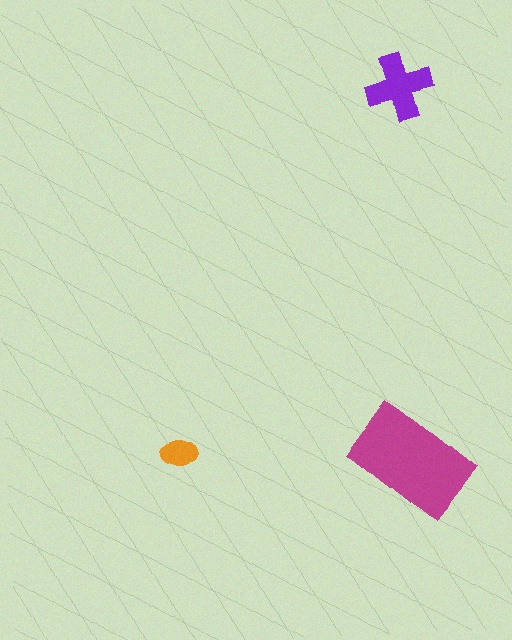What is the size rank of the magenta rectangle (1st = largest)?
1st.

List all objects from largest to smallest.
The magenta rectangle, the purple cross, the orange ellipse.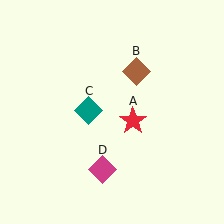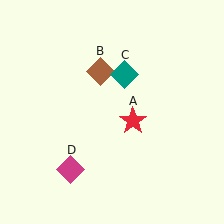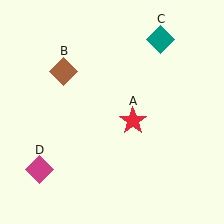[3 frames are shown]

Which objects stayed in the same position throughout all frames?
Red star (object A) remained stationary.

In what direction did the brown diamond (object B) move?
The brown diamond (object B) moved left.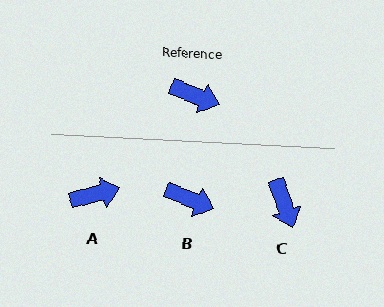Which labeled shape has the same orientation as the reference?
B.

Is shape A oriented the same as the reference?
No, it is off by about 36 degrees.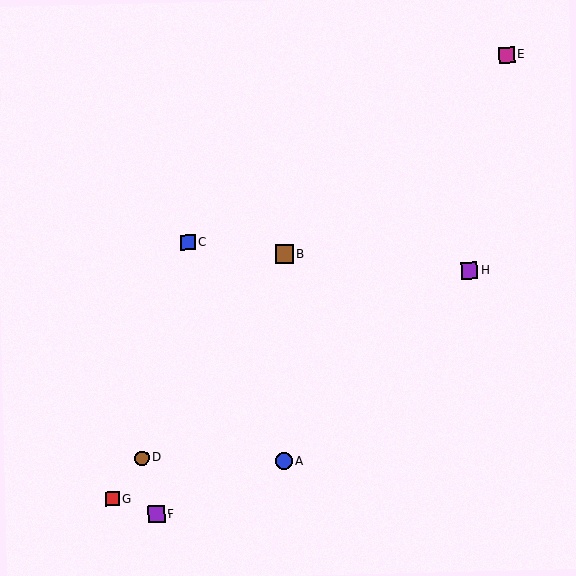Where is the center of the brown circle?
The center of the brown circle is at (142, 458).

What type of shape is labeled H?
Shape H is a purple square.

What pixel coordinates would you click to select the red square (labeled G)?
Click at (112, 499) to select the red square G.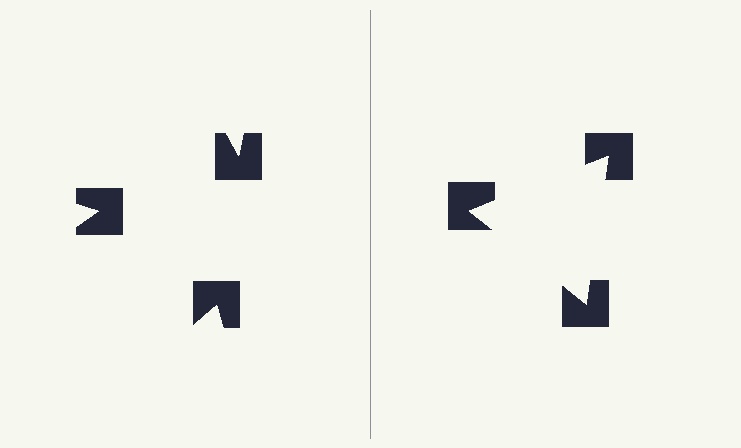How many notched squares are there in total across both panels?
6 — 3 on each side.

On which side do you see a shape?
An illusory triangle appears on the right side. On the left side the wedge cuts are rotated, so no coherent shape forms.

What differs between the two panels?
The notched squares are positioned identically on both sides; only the wedge orientations differ. On the right they align to a triangle; on the left they are misaligned.